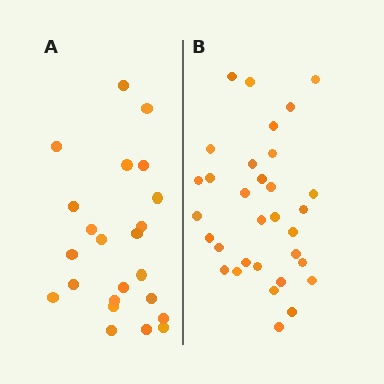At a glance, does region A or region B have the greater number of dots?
Region B (the right region) has more dots.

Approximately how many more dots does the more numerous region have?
Region B has roughly 8 or so more dots than region A.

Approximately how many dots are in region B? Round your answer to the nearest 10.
About 30 dots. (The exact count is 32, which rounds to 30.)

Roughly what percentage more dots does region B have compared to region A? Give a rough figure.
About 40% more.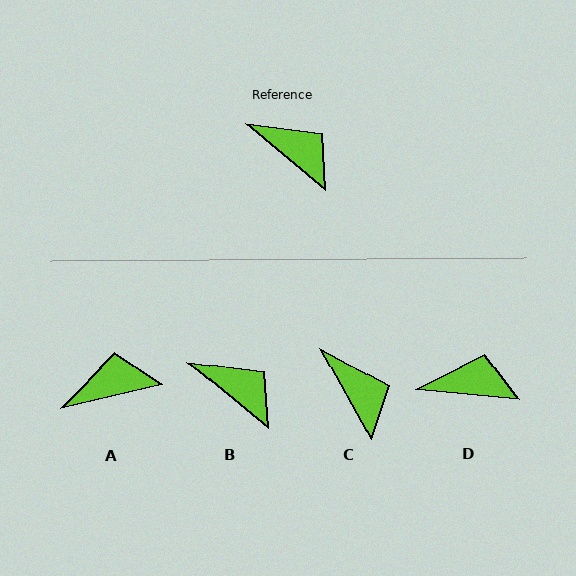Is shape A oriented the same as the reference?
No, it is off by about 53 degrees.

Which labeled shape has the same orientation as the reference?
B.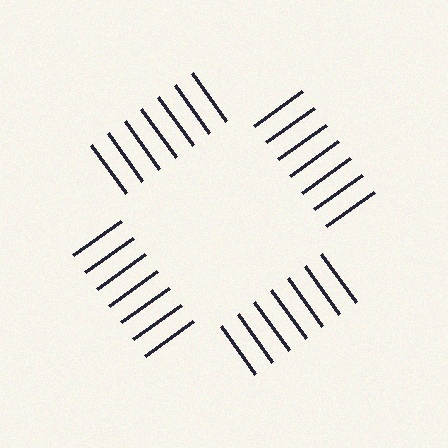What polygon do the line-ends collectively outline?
An illusory square — the line segments terminate on its edges but no continuous stroke is drawn.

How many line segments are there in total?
28 — 7 along each of the 4 edges.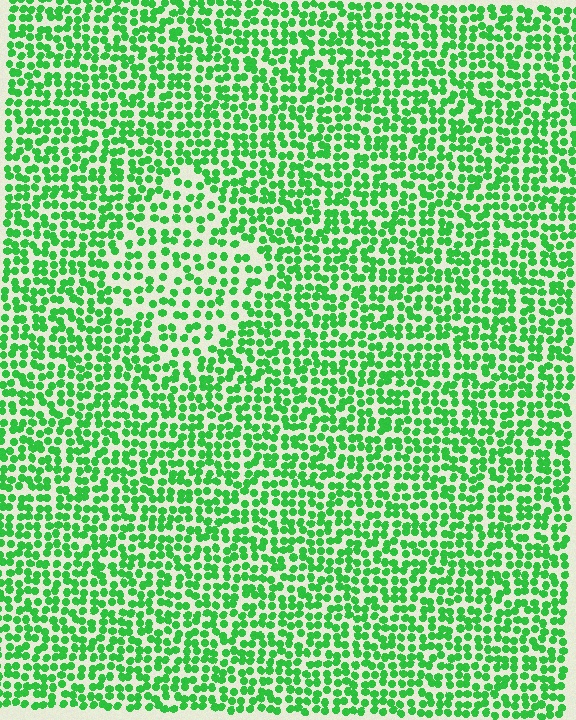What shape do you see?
I see a diamond.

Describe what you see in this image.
The image contains small green elements arranged at two different densities. A diamond-shaped region is visible where the elements are less densely packed than the surrounding area.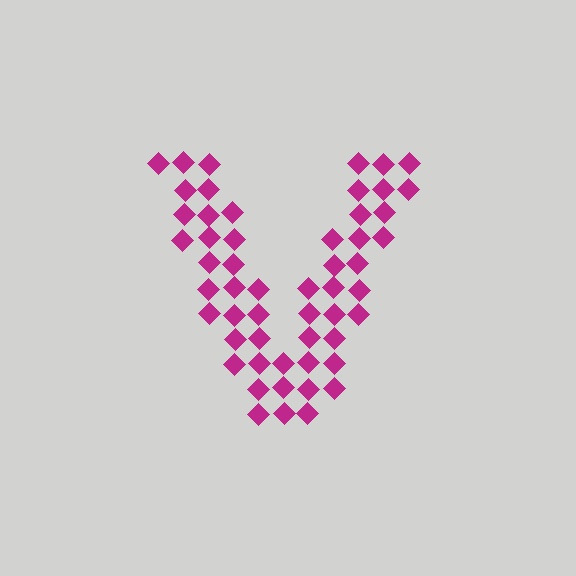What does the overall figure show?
The overall figure shows the letter V.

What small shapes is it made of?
It is made of small diamonds.